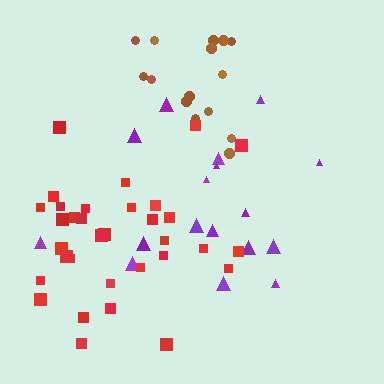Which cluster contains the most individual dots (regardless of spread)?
Red (33).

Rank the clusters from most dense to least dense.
red, brown, purple.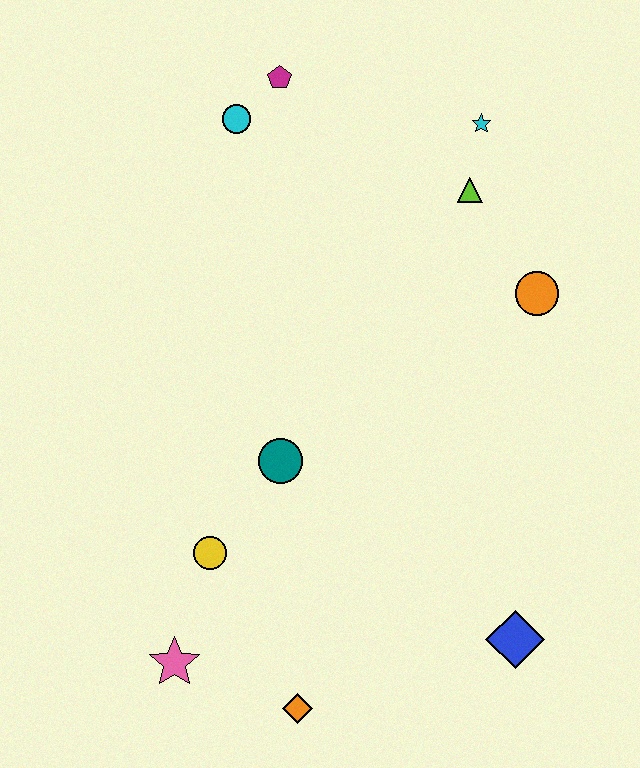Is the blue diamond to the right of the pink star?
Yes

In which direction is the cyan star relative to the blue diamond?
The cyan star is above the blue diamond.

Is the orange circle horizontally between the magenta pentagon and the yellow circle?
No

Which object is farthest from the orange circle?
The pink star is farthest from the orange circle.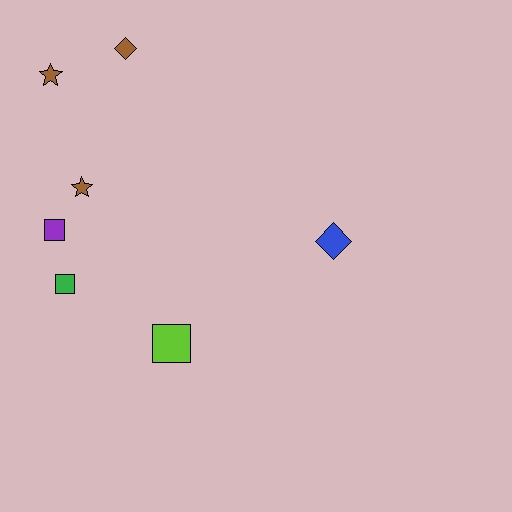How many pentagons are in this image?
There are no pentagons.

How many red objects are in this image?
There are no red objects.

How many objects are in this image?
There are 7 objects.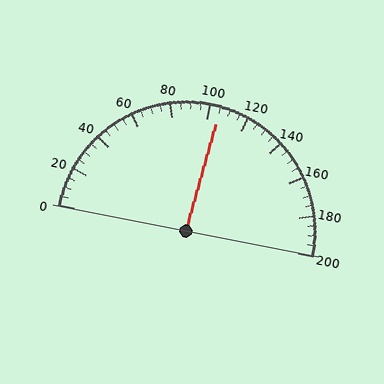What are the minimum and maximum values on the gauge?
The gauge ranges from 0 to 200.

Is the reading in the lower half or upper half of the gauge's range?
The reading is in the upper half of the range (0 to 200).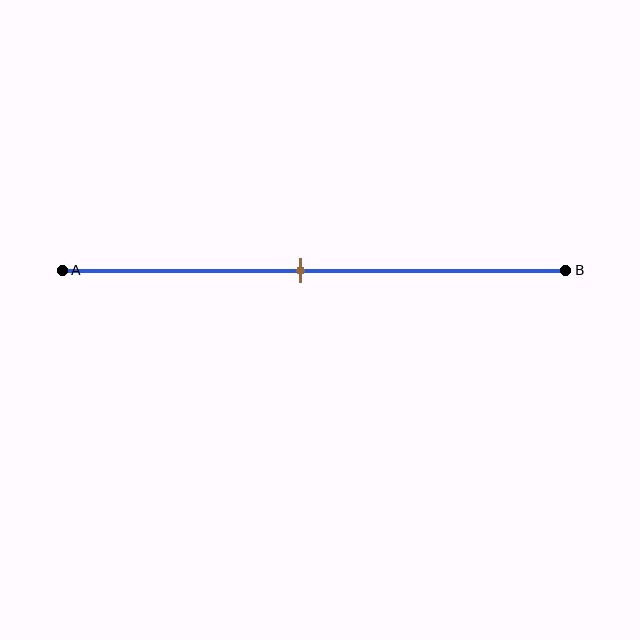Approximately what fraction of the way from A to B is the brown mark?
The brown mark is approximately 45% of the way from A to B.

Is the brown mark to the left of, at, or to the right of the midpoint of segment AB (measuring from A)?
The brown mark is approximately at the midpoint of segment AB.